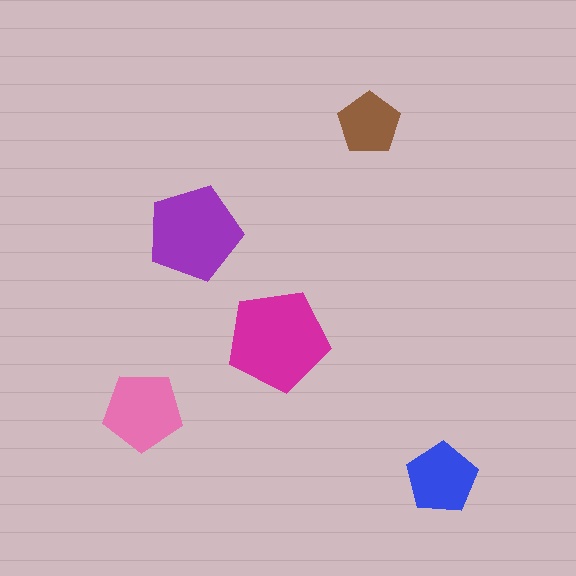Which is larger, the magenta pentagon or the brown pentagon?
The magenta one.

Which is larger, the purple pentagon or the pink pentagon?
The purple one.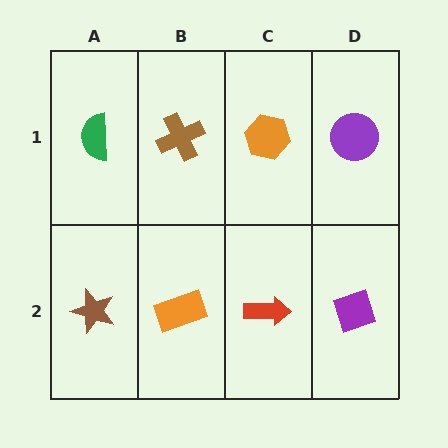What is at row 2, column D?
A purple diamond.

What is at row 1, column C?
An orange hexagon.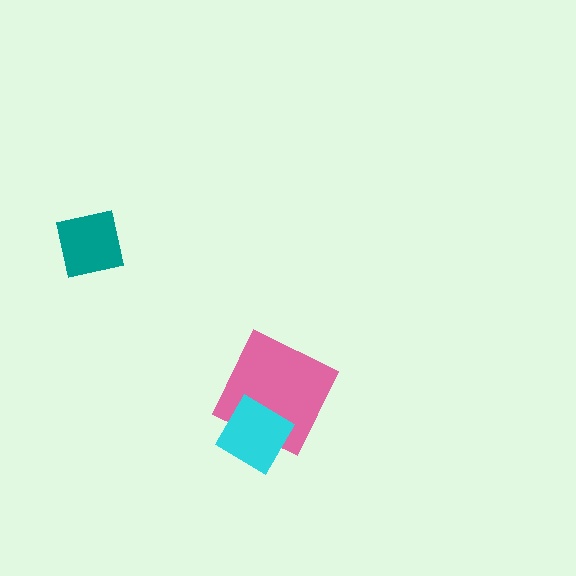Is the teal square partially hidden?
No, no other shape covers it.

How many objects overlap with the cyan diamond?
1 object overlaps with the cyan diamond.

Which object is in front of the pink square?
The cyan diamond is in front of the pink square.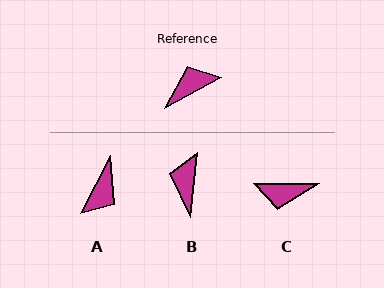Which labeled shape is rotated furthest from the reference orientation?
C, about 151 degrees away.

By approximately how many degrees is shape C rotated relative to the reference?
Approximately 151 degrees counter-clockwise.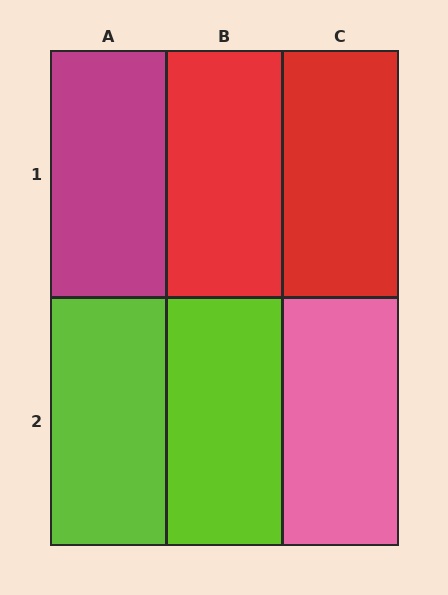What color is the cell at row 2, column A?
Lime.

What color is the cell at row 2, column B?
Lime.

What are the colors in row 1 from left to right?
Magenta, red, red.